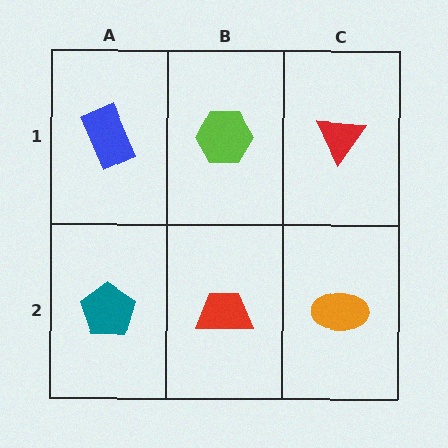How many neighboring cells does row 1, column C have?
2.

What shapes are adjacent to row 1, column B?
A red trapezoid (row 2, column B), a blue rectangle (row 1, column A), a red triangle (row 1, column C).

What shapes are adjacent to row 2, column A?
A blue rectangle (row 1, column A), a red trapezoid (row 2, column B).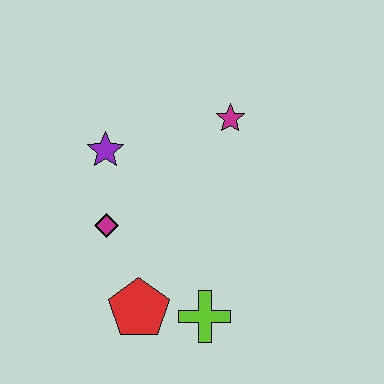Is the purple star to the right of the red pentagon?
No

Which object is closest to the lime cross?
The red pentagon is closest to the lime cross.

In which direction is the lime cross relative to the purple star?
The lime cross is below the purple star.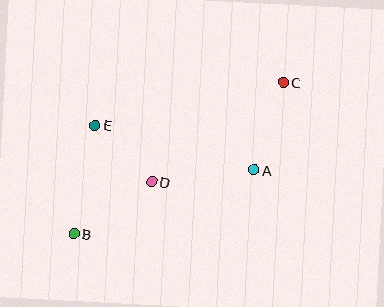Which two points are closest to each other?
Points D and E are closest to each other.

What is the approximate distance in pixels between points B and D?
The distance between B and D is approximately 93 pixels.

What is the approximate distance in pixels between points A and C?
The distance between A and C is approximately 93 pixels.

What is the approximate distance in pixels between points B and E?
The distance between B and E is approximately 110 pixels.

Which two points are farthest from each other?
Points B and C are farthest from each other.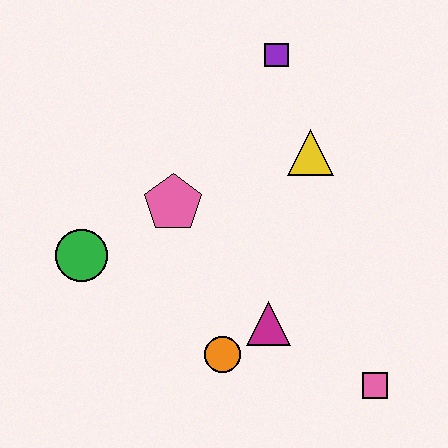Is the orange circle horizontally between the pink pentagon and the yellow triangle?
Yes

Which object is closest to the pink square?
The magenta triangle is closest to the pink square.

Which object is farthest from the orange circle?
The purple square is farthest from the orange circle.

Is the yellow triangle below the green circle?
No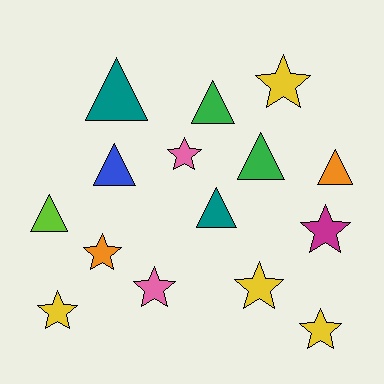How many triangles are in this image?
There are 7 triangles.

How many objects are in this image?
There are 15 objects.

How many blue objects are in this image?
There is 1 blue object.